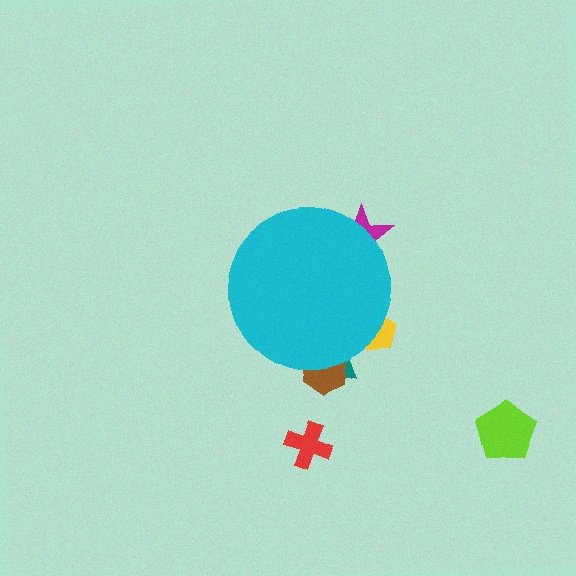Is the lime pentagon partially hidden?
No, the lime pentagon is fully visible.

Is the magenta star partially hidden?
Yes, the magenta star is partially hidden behind the cyan circle.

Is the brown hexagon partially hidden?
Yes, the brown hexagon is partially hidden behind the cyan circle.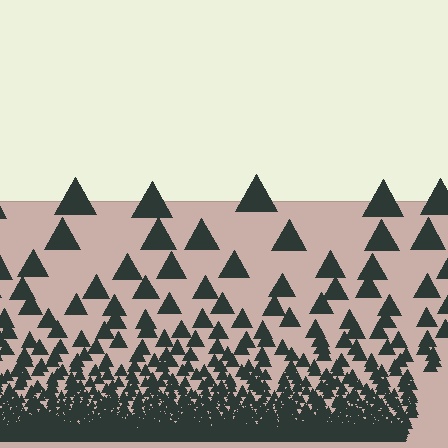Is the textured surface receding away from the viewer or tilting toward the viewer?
The surface appears to tilt toward the viewer. Texture elements get larger and sparser toward the top.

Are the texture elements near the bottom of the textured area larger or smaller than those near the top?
Smaller. The gradient is inverted — elements near the bottom are smaller and denser.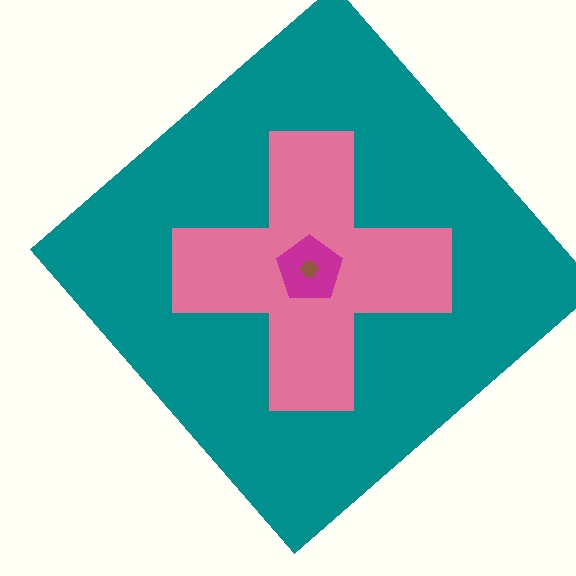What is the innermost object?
The brown hexagon.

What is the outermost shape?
The teal diamond.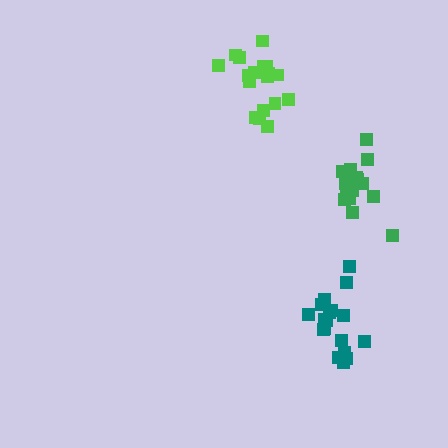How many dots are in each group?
Group 1: 18 dots, Group 2: 16 dots, Group 3: 18 dots (52 total).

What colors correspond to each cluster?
The clusters are colored: teal, green, lime.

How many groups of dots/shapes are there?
There are 3 groups.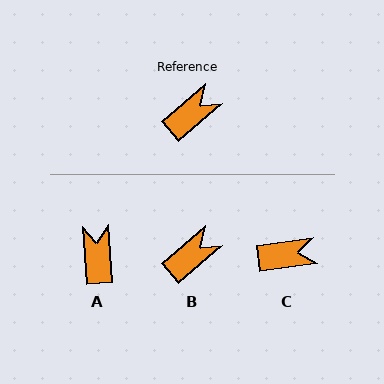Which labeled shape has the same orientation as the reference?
B.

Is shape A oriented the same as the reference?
No, it is off by about 54 degrees.